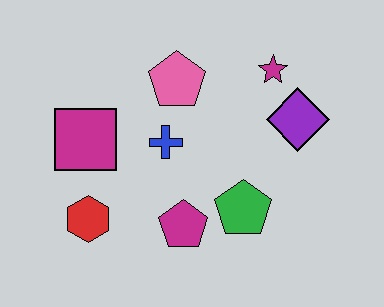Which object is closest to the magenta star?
The purple diamond is closest to the magenta star.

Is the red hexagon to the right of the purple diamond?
No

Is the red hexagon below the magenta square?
Yes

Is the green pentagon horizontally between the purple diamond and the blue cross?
Yes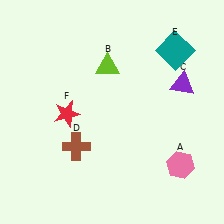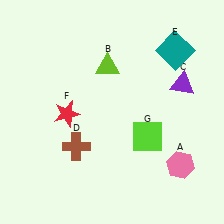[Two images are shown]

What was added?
A lime square (G) was added in Image 2.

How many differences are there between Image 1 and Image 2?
There is 1 difference between the two images.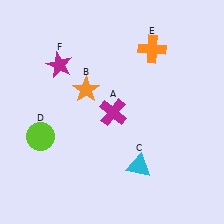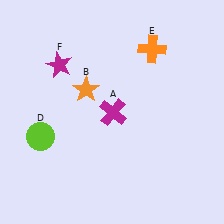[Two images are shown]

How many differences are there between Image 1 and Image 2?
There is 1 difference between the two images.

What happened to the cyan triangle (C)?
The cyan triangle (C) was removed in Image 2. It was in the bottom-right area of Image 1.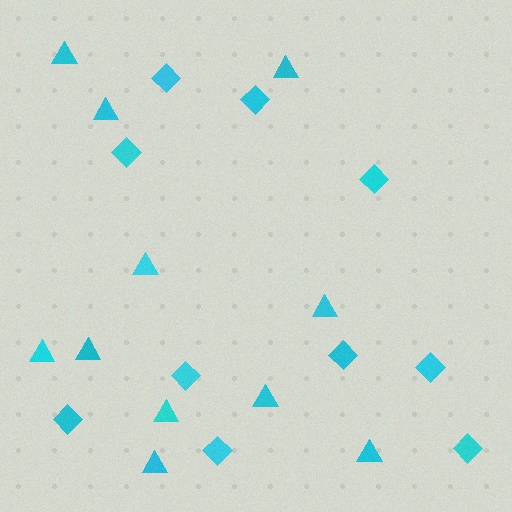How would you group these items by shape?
There are 2 groups: one group of diamonds (10) and one group of triangles (11).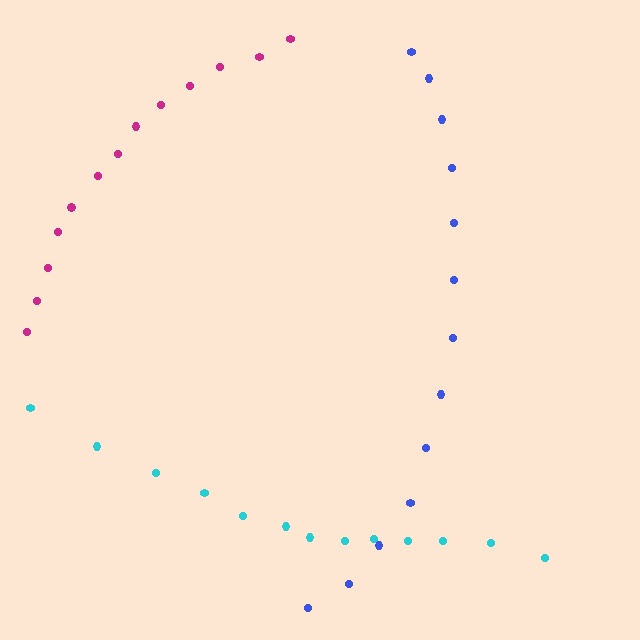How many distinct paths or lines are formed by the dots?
There are 3 distinct paths.